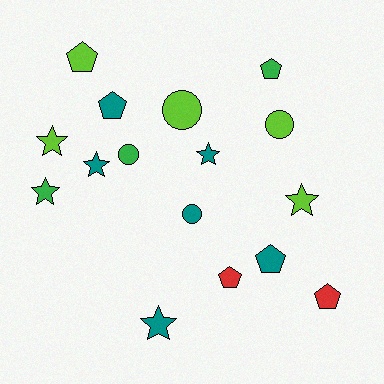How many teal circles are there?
There is 1 teal circle.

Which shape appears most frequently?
Star, with 6 objects.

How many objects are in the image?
There are 16 objects.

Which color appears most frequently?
Teal, with 6 objects.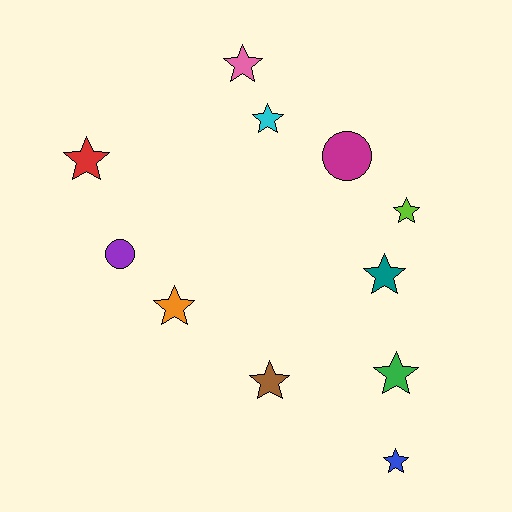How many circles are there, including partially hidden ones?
There are 2 circles.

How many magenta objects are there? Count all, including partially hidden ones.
There is 1 magenta object.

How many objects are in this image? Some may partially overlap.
There are 11 objects.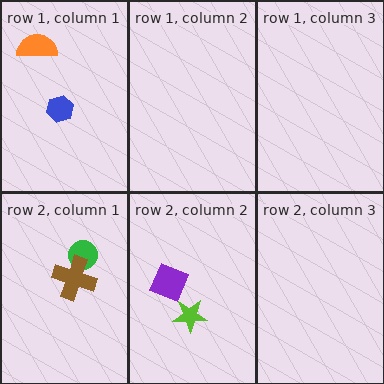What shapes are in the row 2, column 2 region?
The lime star, the purple square.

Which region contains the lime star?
The row 2, column 2 region.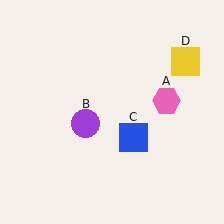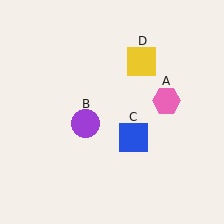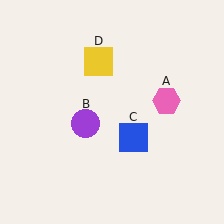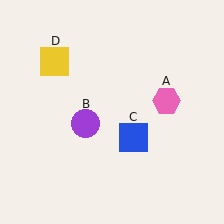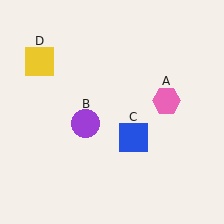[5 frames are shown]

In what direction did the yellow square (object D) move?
The yellow square (object D) moved left.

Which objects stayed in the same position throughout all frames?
Pink hexagon (object A) and purple circle (object B) and blue square (object C) remained stationary.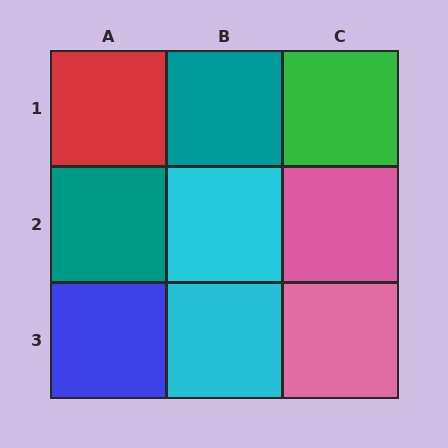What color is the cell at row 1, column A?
Red.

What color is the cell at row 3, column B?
Cyan.